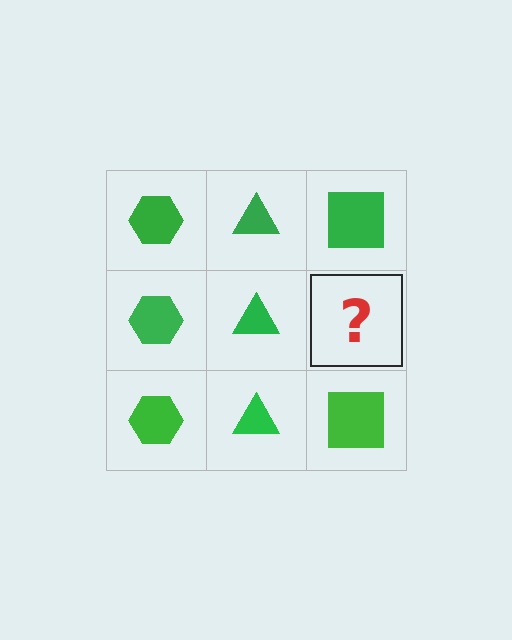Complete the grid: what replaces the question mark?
The question mark should be replaced with a green square.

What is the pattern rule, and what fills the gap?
The rule is that each column has a consistent shape. The gap should be filled with a green square.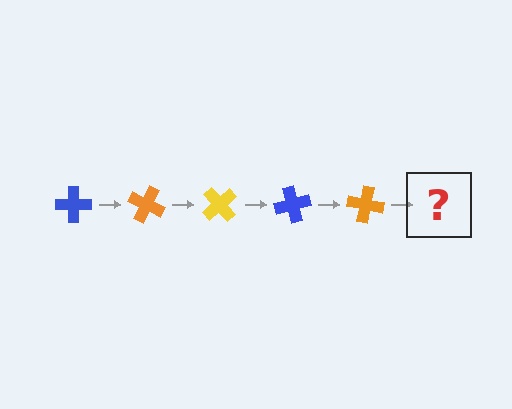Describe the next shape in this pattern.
It should be a yellow cross, rotated 125 degrees from the start.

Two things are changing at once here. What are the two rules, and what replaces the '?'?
The two rules are that it rotates 25 degrees each step and the color cycles through blue, orange, and yellow. The '?' should be a yellow cross, rotated 125 degrees from the start.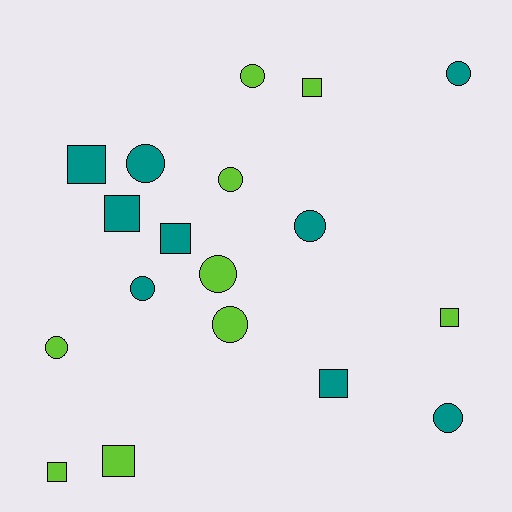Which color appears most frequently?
Teal, with 9 objects.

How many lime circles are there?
There are 5 lime circles.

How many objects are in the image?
There are 18 objects.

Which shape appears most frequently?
Circle, with 10 objects.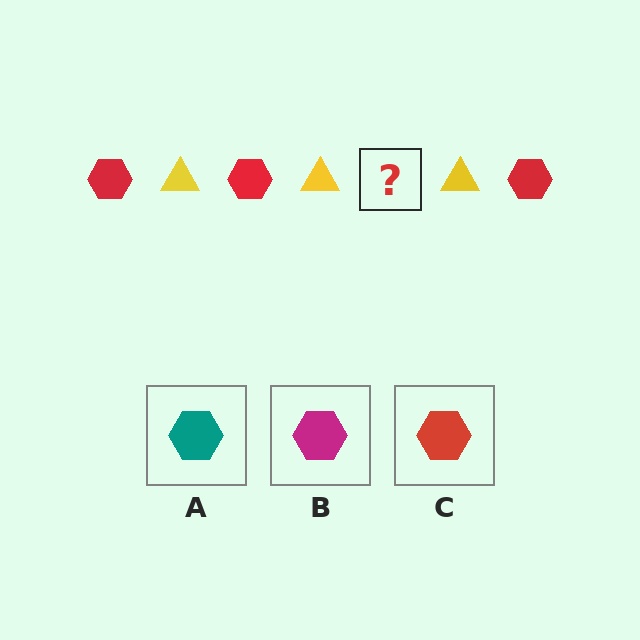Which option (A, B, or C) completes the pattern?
C.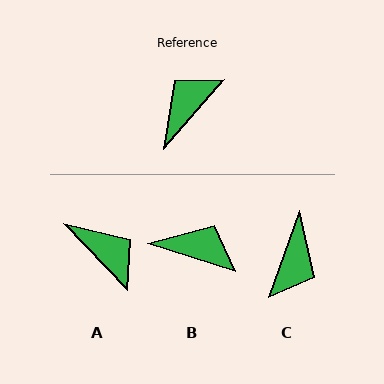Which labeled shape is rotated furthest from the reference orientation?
C, about 158 degrees away.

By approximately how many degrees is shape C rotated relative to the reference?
Approximately 158 degrees clockwise.